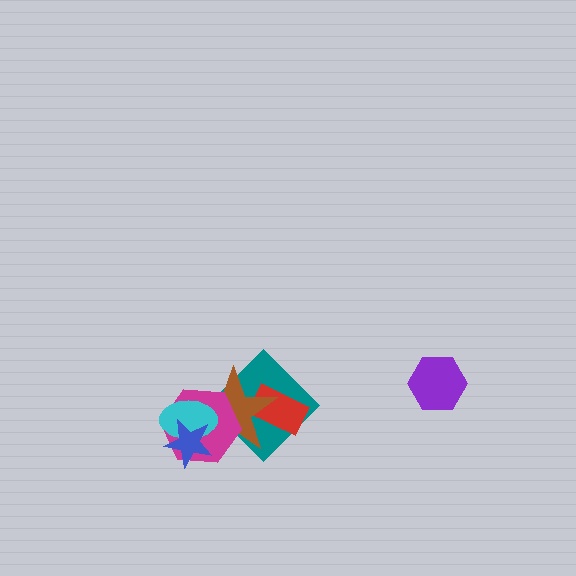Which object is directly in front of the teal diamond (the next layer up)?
The red rectangle is directly in front of the teal diamond.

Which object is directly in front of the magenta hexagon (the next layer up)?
The cyan ellipse is directly in front of the magenta hexagon.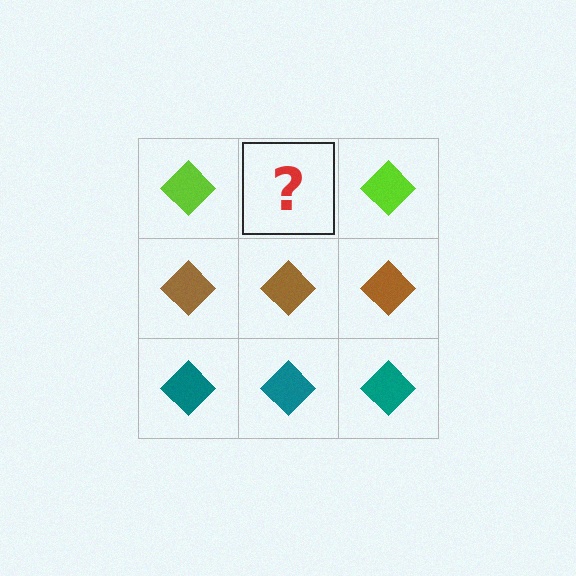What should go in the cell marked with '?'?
The missing cell should contain a lime diamond.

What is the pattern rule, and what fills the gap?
The rule is that each row has a consistent color. The gap should be filled with a lime diamond.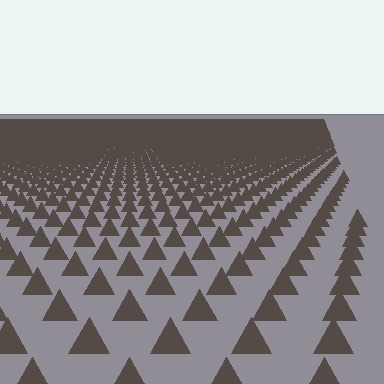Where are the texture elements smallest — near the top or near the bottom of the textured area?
Near the top.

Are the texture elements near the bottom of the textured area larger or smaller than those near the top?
Larger. Near the bottom, elements are closer to the viewer and appear at a bigger on-screen size.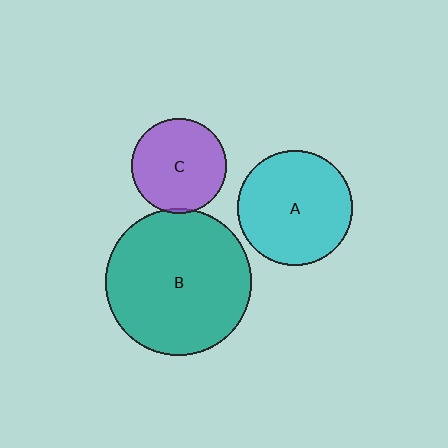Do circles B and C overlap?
Yes.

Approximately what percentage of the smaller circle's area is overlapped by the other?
Approximately 5%.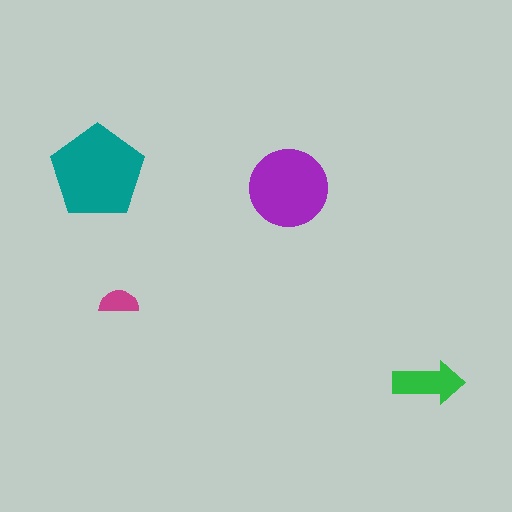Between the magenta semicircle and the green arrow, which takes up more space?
The green arrow.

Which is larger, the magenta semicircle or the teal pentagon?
The teal pentagon.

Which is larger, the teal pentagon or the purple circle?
The teal pentagon.